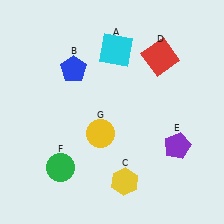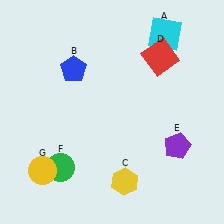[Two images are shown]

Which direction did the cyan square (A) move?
The cyan square (A) moved right.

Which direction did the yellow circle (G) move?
The yellow circle (G) moved left.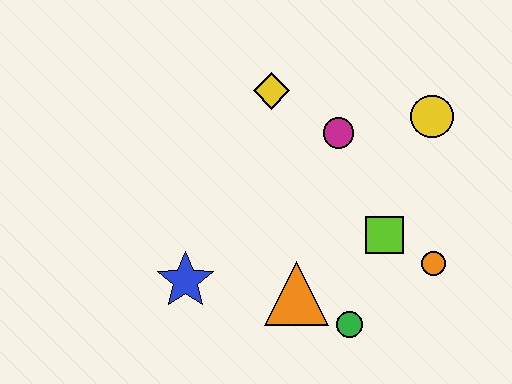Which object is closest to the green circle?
The orange triangle is closest to the green circle.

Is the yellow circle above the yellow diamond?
No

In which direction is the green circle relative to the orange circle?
The green circle is to the left of the orange circle.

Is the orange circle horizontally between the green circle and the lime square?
No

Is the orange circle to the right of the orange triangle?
Yes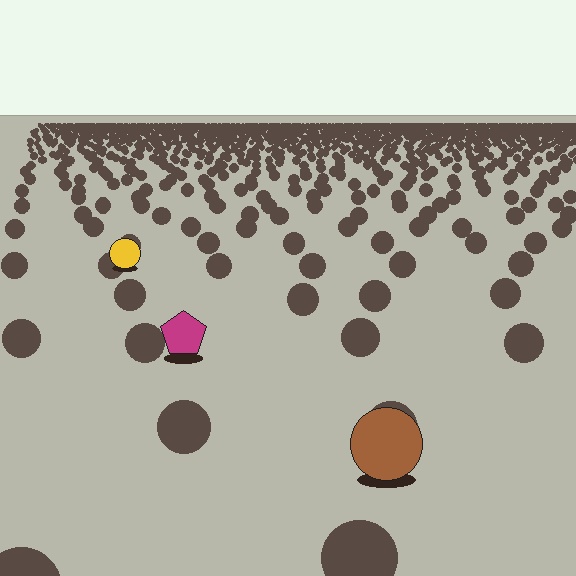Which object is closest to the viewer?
The brown circle is closest. The texture marks near it are larger and more spread out.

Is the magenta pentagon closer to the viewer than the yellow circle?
Yes. The magenta pentagon is closer — you can tell from the texture gradient: the ground texture is coarser near it.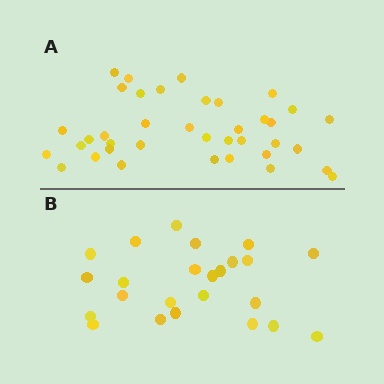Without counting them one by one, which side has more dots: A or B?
Region A (the top region) has more dots.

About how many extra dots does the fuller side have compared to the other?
Region A has approximately 15 more dots than region B.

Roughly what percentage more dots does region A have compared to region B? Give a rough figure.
About 60% more.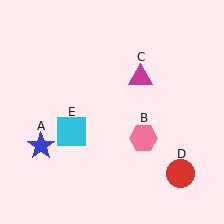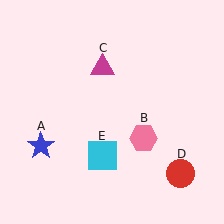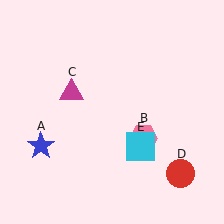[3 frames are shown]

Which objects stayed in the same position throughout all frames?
Blue star (object A) and pink hexagon (object B) and red circle (object D) remained stationary.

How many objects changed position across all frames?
2 objects changed position: magenta triangle (object C), cyan square (object E).